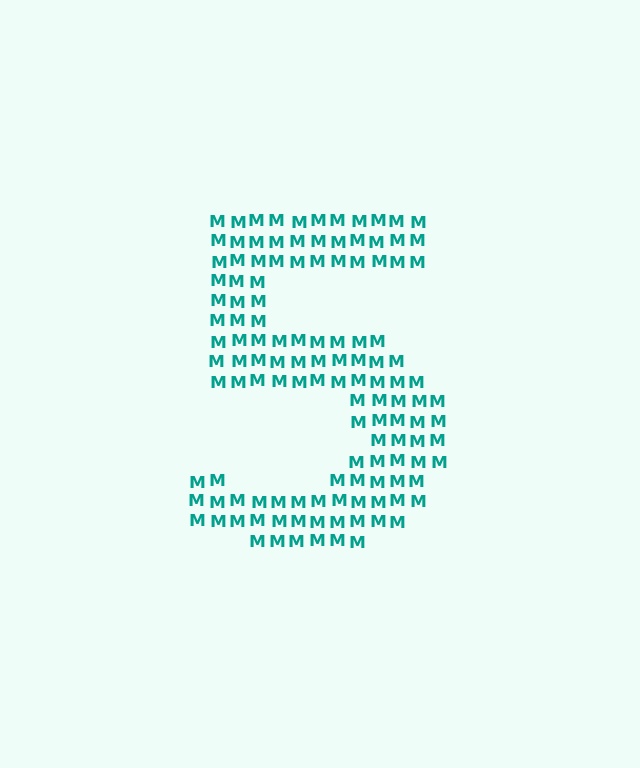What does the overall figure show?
The overall figure shows the digit 5.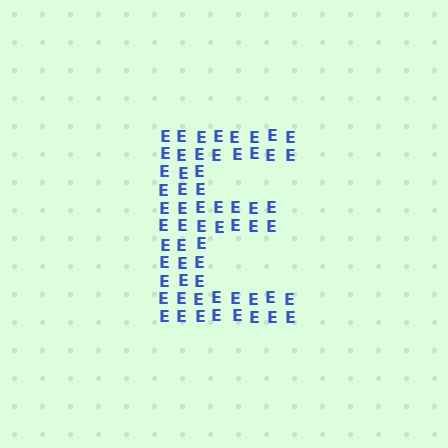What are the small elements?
The small elements are letter E's.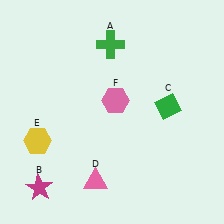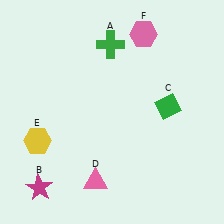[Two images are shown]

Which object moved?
The pink hexagon (F) moved up.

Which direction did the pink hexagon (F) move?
The pink hexagon (F) moved up.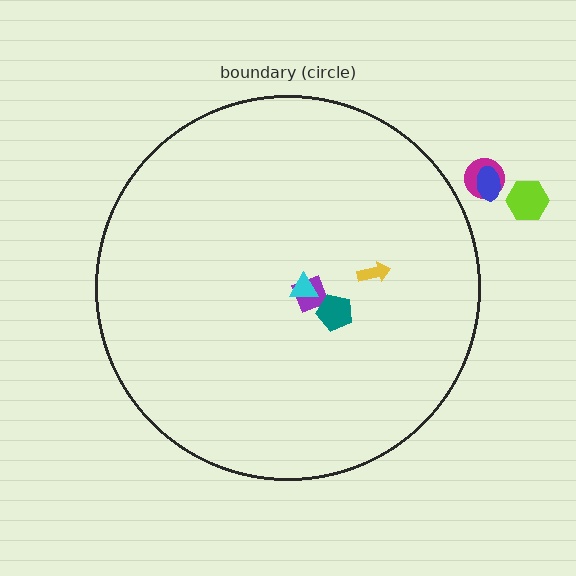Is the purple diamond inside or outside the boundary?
Inside.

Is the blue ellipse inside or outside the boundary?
Outside.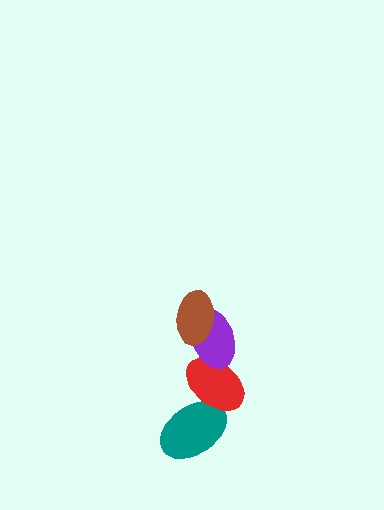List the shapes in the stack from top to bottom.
From top to bottom: the brown ellipse, the purple ellipse, the red ellipse, the teal ellipse.